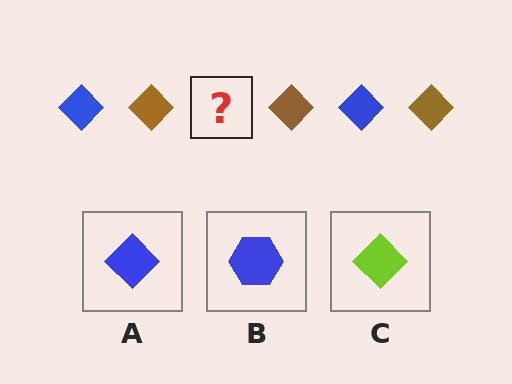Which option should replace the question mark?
Option A.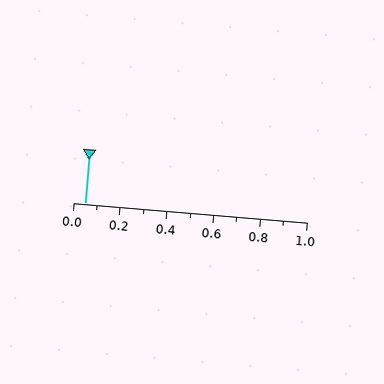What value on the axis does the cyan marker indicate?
The marker indicates approximately 0.05.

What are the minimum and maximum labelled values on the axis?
The axis runs from 0.0 to 1.0.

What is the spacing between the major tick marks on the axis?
The major ticks are spaced 0.2 apart.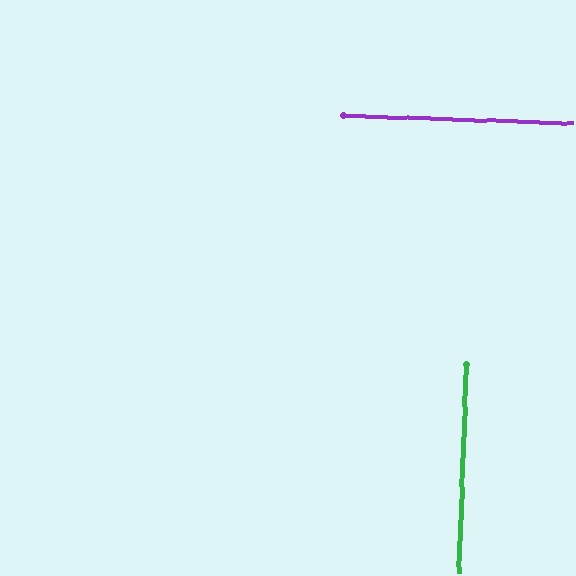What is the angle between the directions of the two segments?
Approximately 90 degrees.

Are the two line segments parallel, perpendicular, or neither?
Perpendicular — they meet at approximately 90°.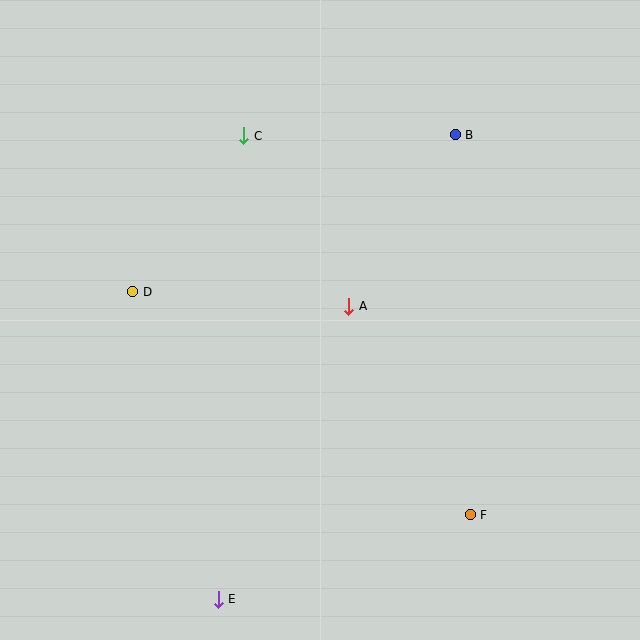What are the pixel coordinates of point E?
Point E is at (218, 599).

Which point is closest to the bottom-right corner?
Point F is closest to the bottom-right corner.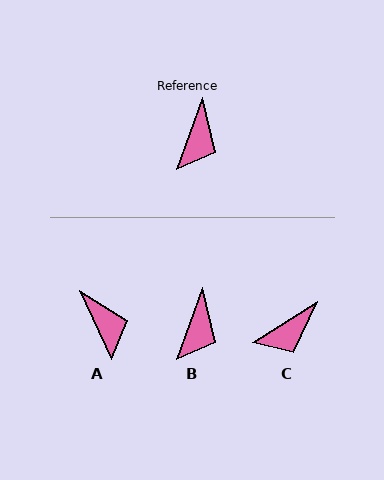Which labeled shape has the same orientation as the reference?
B.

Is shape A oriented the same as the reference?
No, it is off by about 45 degrees.